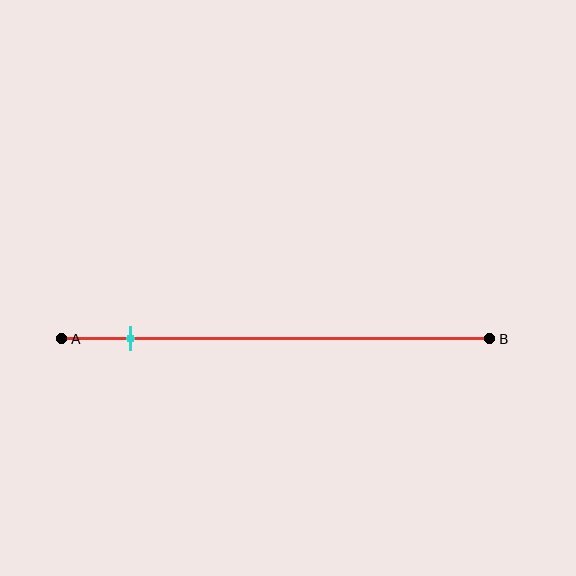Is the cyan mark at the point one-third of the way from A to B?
No, the mark is at about 15% from A, not at the 33% one-third point.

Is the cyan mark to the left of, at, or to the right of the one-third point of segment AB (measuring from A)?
The cyan mark is to the left of the one-third point of segment AB.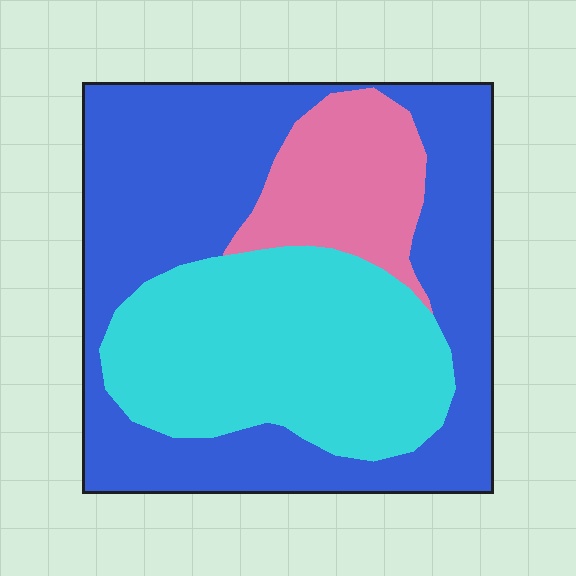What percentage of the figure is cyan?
Cyan covers 34% of the figure.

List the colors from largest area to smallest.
From largest to smallest: blue, cyan, pink.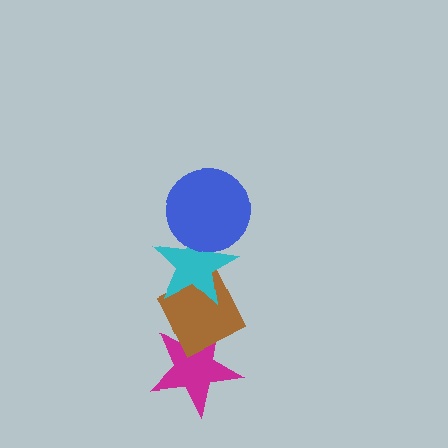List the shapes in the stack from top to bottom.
From top to bottom: the blue circle, the cyan star, the brown diamond, the magenta star.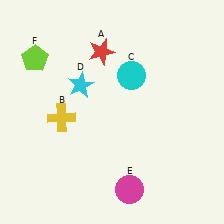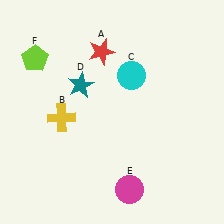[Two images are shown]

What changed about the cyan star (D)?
In Image 1, D is cyan. In Image 2, it changed to teal.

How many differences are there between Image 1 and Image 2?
There is 1 difference between the two images.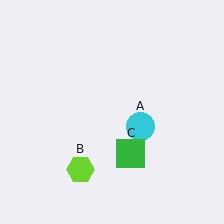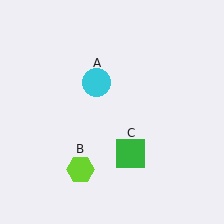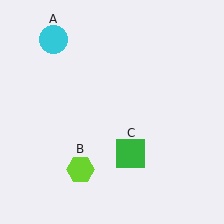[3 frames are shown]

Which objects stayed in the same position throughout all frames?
Lime hexagon (object B) and green square (object C) remained stationary.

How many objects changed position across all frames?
1 object changed position: cyan circle (object A).